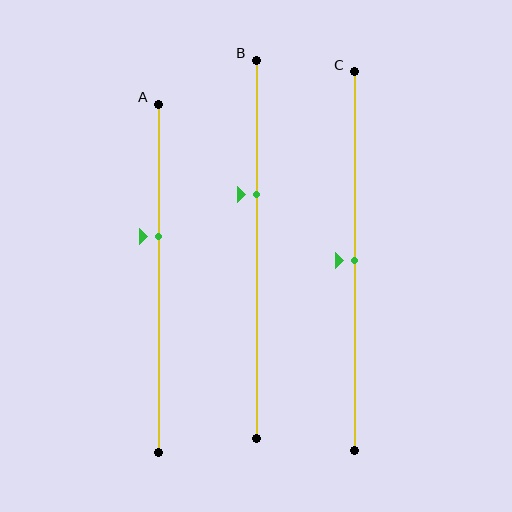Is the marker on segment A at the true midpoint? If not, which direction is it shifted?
No, the marker on segment A is shifted upward by about 12% of the segment length.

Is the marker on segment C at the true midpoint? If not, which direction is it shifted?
Yes, the marker on segment C is at the true midpoint.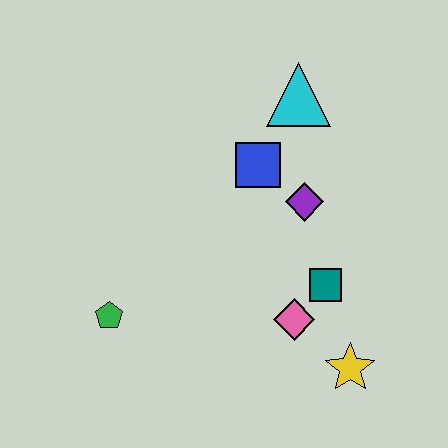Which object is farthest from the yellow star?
The cyan triangle is farthest from the yellow star.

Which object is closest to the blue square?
The purple diamond is closest to the blue square.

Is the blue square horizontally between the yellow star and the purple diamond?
No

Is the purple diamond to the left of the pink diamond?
No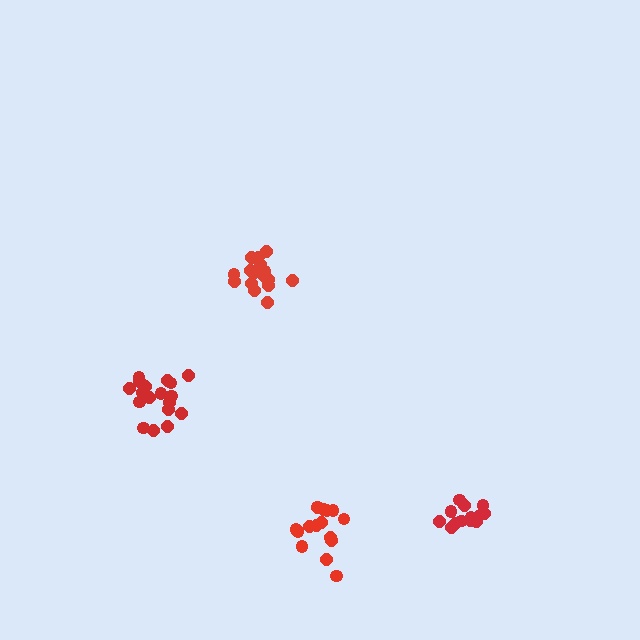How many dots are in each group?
Group 1: 16 dots, Group 2: 16 dots, Group 3: 13 dots, Group 4: 18 dots (63 total).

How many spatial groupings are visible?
There are 4 spatial groupings.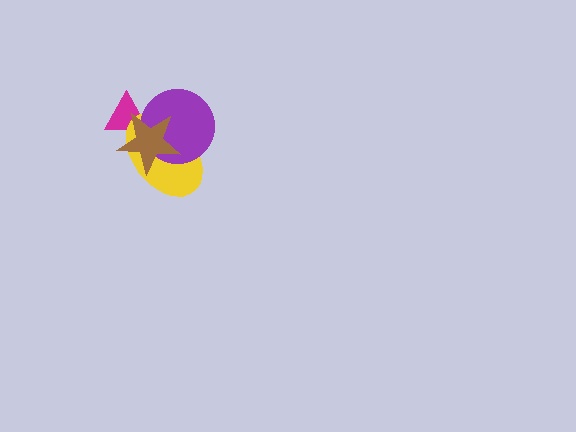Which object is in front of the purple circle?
The brown star is in front of the purple circle.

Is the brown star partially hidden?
No, no other shape covers it.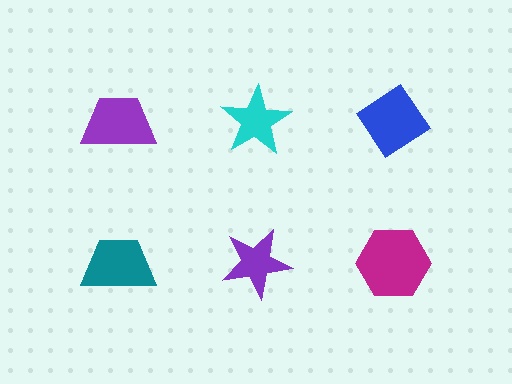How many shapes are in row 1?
3 shapes.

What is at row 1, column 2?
A cyan star.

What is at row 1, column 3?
A blue diamond.